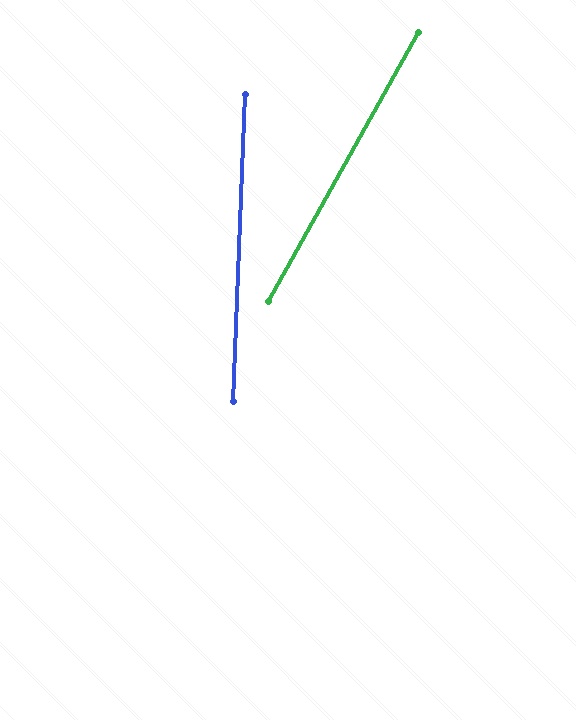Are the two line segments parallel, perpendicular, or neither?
Neither parallel nor perpendicular — they differ by about 27°.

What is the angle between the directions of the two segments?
Approximately 27 degrees.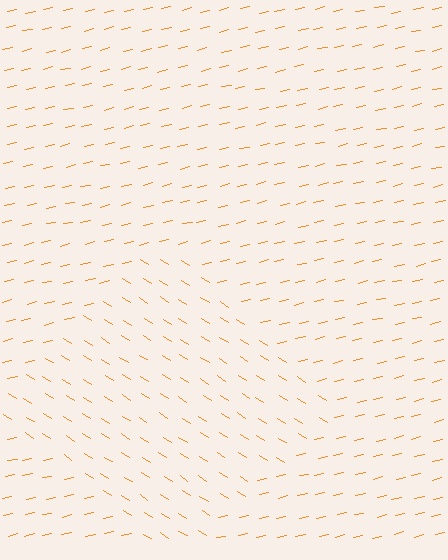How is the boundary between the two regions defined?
The boundary is defined purely by a change in line orientation (approximately 45 degrees difference). All lines are the same color and thickness.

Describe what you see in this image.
The image is filled with small orange line segments. A diamond region in the image has lines oriented differently from the surrounding lines, creating a visible texture boundary.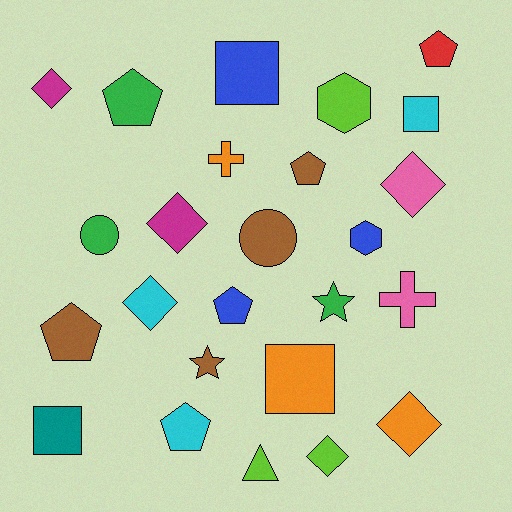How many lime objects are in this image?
There are 3 lime objects.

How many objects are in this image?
There are 25 objects.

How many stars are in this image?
There are 2 stars.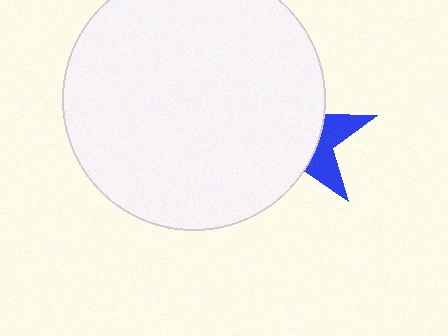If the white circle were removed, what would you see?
You would see the complete blue star.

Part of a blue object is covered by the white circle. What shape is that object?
It is a star.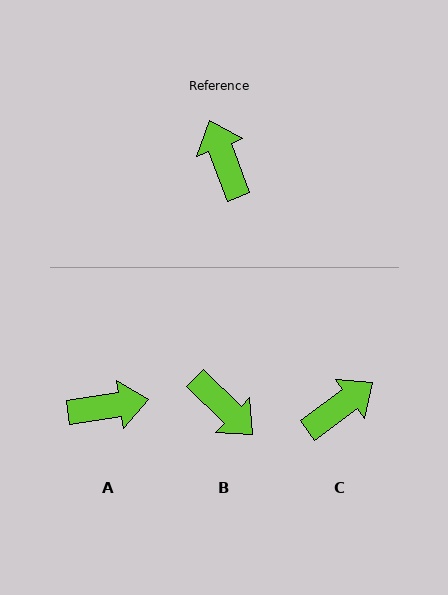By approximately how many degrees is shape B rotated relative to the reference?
Approximately 155 degrees clockwise.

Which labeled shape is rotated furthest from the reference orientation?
B, about 155 degrees away.